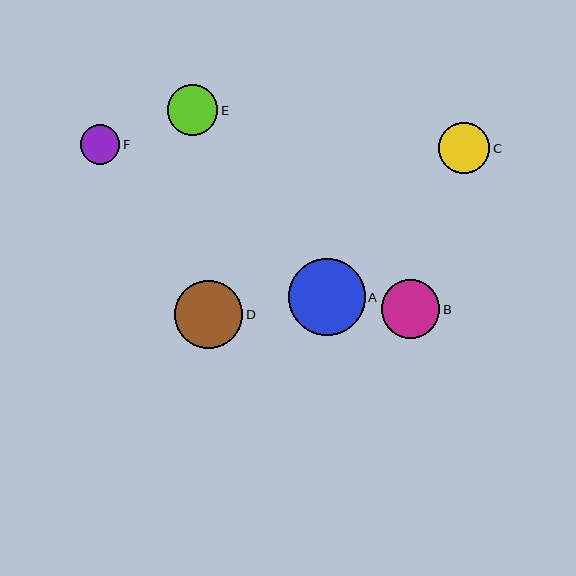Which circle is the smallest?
Circle F is the smallest with a size of approximately 40 pixels.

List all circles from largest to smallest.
From largest to smallest: A, D, B, C, E, F.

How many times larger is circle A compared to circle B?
Circle A is approximately 1.3 times the size of circle B.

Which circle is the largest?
Circle A is the largest with a size of approximately 77 pixels.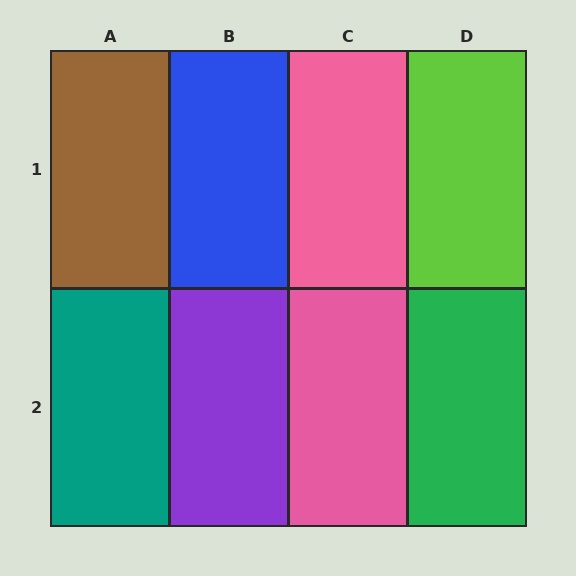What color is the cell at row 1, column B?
Blue.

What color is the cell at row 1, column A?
Brown.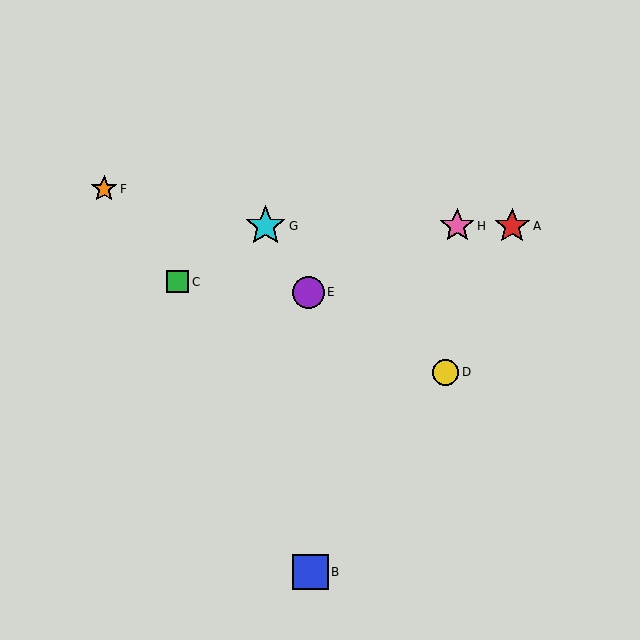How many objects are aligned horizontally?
3 objects (A, G, H) are aligned horizontally.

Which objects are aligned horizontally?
Objects A, G, H are aligned horizontally.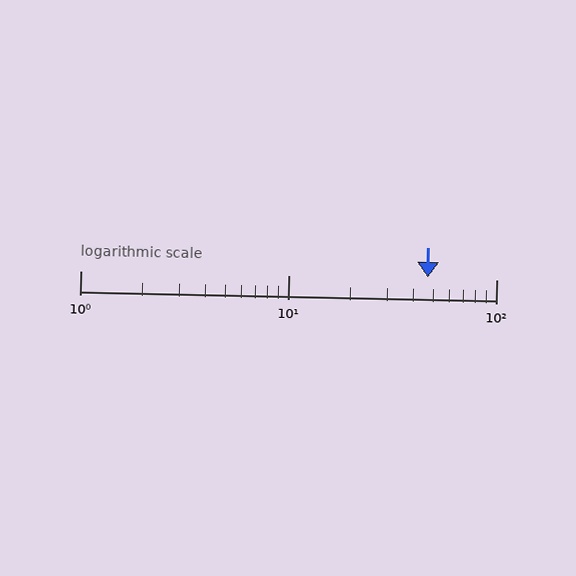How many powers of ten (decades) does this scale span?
The scale spans 2 decades, from 1 to 100.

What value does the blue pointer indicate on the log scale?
The pointer indicates approximately 47.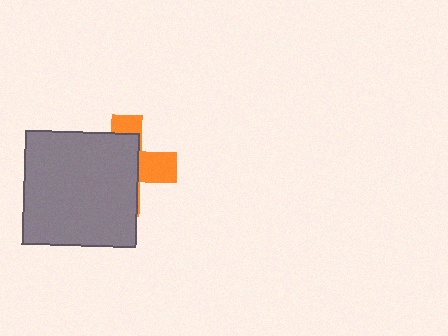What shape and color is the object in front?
The object in front is a gray square.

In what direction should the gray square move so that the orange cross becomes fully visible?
The gray square should move left. That is the shortest direction to clear the overlap and leave the orange cross fully visible.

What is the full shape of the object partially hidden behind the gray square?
The partially hidden object is an orange cross.